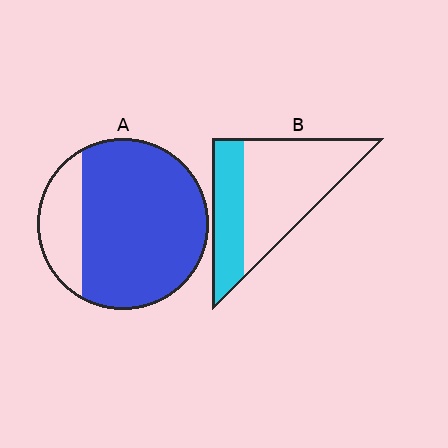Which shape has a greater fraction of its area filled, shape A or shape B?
Shape A.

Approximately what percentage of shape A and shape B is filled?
A is approximately 80% and B is approximately 35%.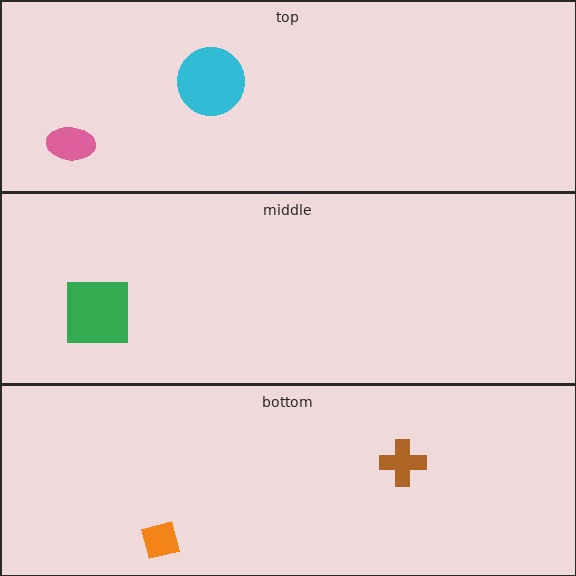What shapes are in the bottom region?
The brown cross, the orange square.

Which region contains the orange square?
The bottom region.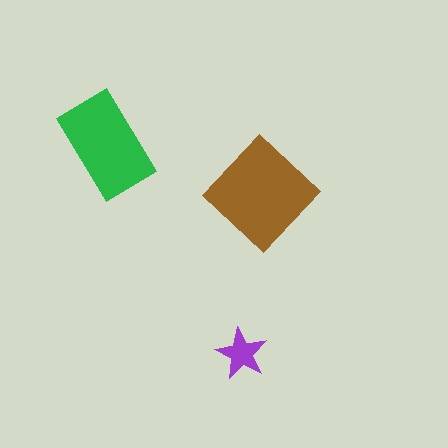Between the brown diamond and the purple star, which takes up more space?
The brown diamond.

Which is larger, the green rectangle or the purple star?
The green rectangle.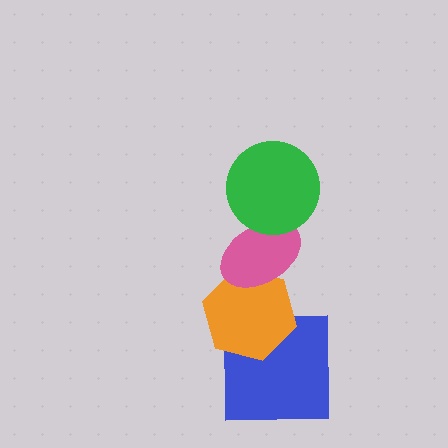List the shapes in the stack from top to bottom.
From top to bottom: the green circle, the pink ellipse, the orange hexagon, the blue square.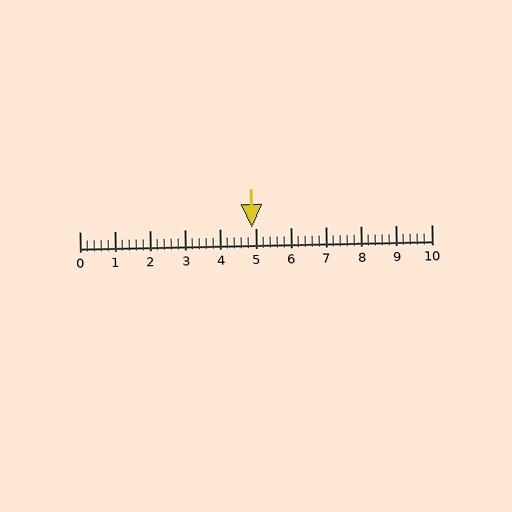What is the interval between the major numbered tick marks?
The major tick marks are spaced 1 units apart.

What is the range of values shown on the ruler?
The ruler shows values from 0 to 10.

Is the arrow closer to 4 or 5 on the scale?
The arrow is closer to 5.